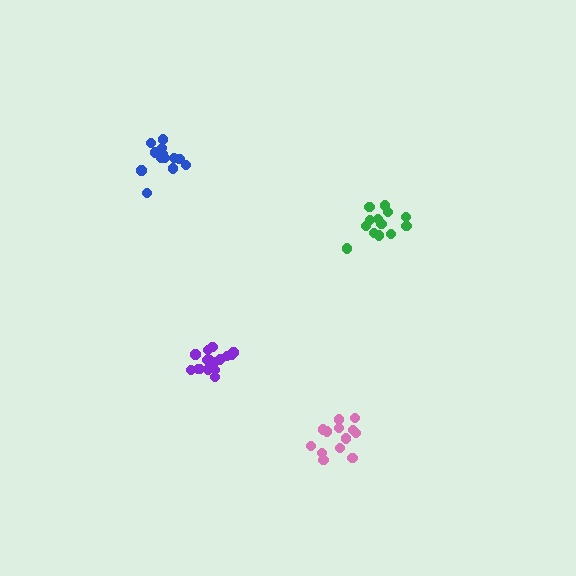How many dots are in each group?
Group 1: 13 dots, Group 2: 17 dots, Group 3: 13 dots, Group 4: 13 dots (56 total).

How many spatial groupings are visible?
There are 4 spatial groupings.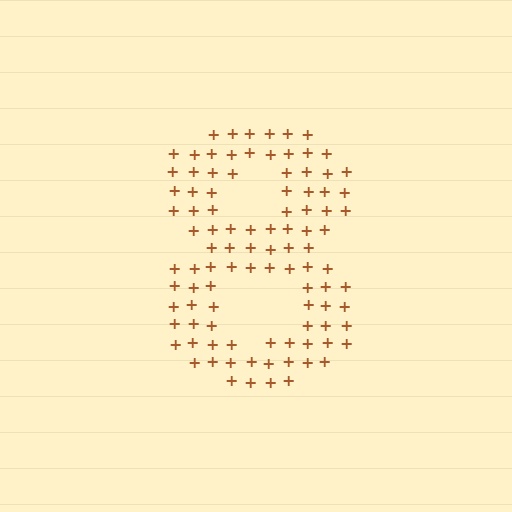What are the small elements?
The small elements are plus signs.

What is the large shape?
The large shape is the digit 8.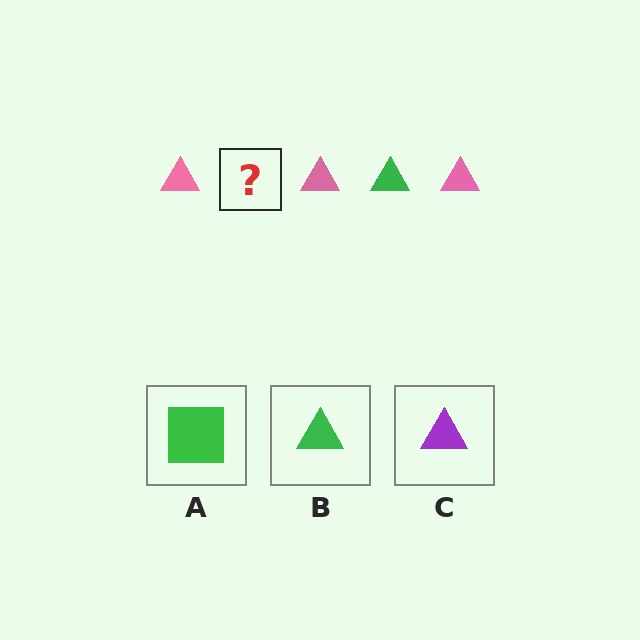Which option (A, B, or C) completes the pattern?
B.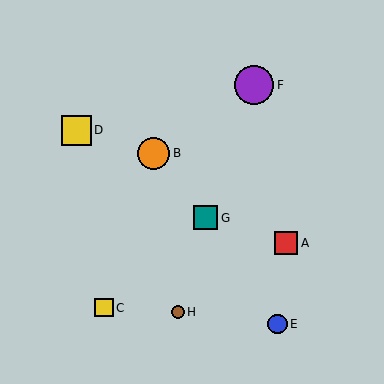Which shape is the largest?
The purple circle (labeled F) is the largest.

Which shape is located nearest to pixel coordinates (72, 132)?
The yellow square (labeled D) at (76, 130) is nearest to that location.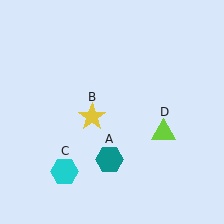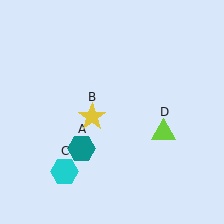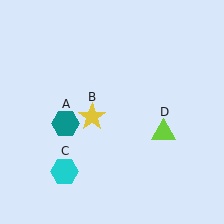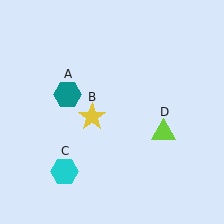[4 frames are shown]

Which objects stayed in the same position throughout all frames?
Yellow star (object B) and cyan hexagon (object C) and lime triangle (object D) remained stationary.